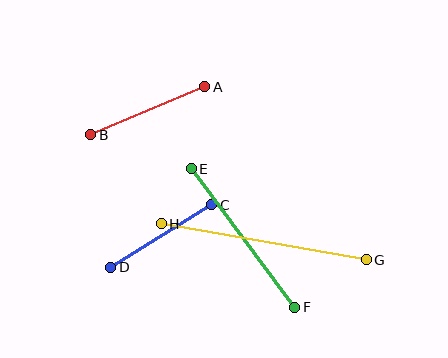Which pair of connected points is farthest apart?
Points G and H are farthest apart.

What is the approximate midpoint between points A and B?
The midpoint is at approximately (148, 111) pixels.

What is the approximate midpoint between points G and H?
The midpoint is at approximately (264, 242) pixels.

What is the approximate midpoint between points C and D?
The midpoint is at approximately (161, 236) pixels.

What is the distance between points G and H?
The distance is approximately 208 pixels.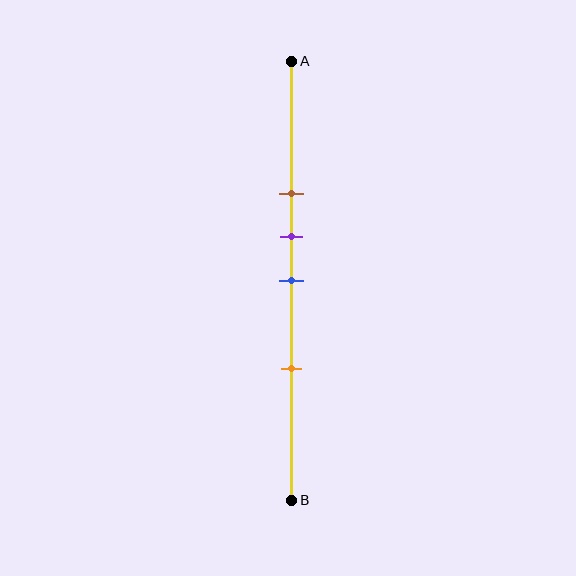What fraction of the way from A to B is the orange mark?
The orange mark is approximately 70% (0.7) of the way from A to B.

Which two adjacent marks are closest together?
The purple and blue marks are the closest adjacent pair.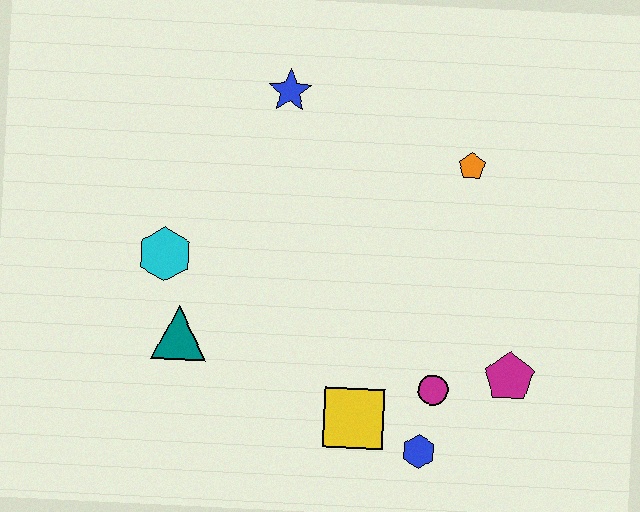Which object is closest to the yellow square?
The blue hexagon is closest to the yellow square.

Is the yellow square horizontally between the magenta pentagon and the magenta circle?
No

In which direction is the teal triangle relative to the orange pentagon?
The teal triangle is to the left of the orange pentagon.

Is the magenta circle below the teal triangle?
Yes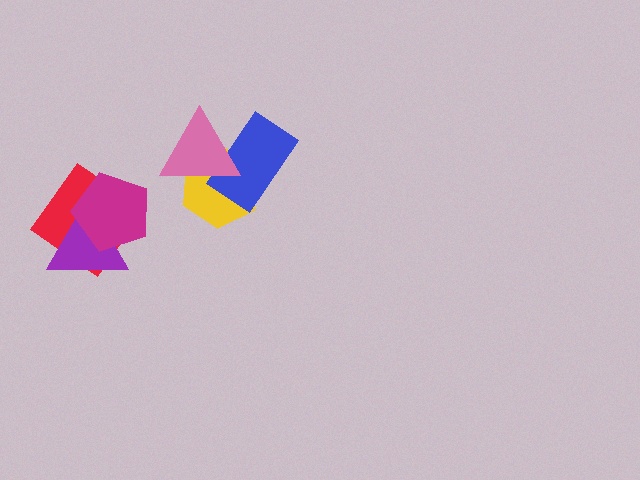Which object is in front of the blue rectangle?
The pink triangle is in front of the blue rectangle.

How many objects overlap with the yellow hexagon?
2 objects overlap with the yellow hexagon.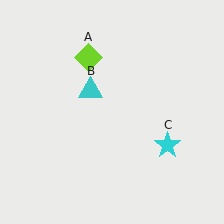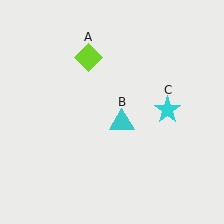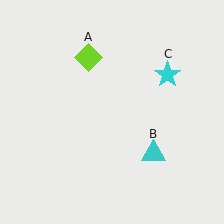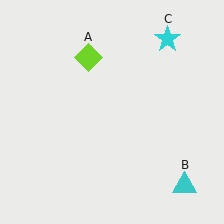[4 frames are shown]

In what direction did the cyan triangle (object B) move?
The cyan triangle (object B) moved down and to the right.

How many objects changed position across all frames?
2 objects changed position: cyan triangle (object B), cyan star (object C).